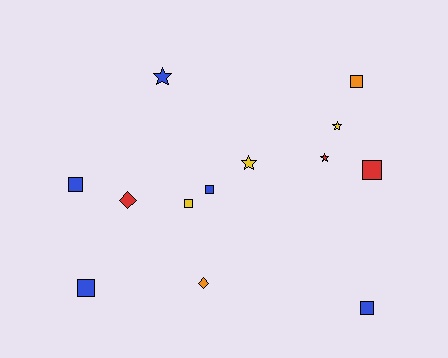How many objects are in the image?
There are 13 objects.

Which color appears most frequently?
Blue, with 5 objects.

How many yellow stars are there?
There are 2 yellow stars.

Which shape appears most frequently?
Square, with 7 objects.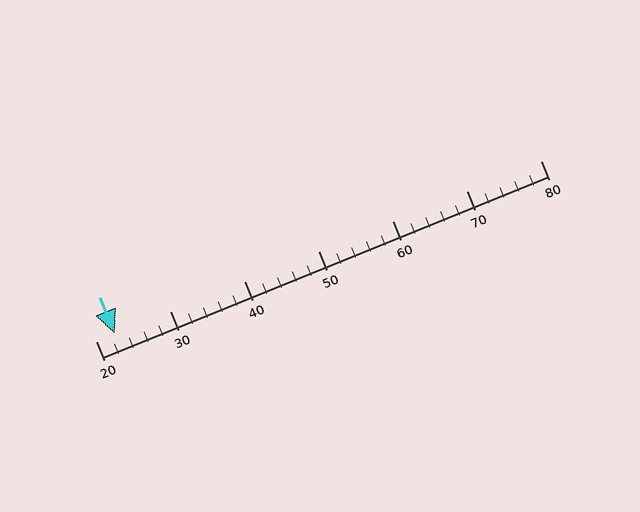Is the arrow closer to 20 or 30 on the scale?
The arrow is closer to 20.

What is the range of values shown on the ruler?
The ruler shows values from 20 to 80.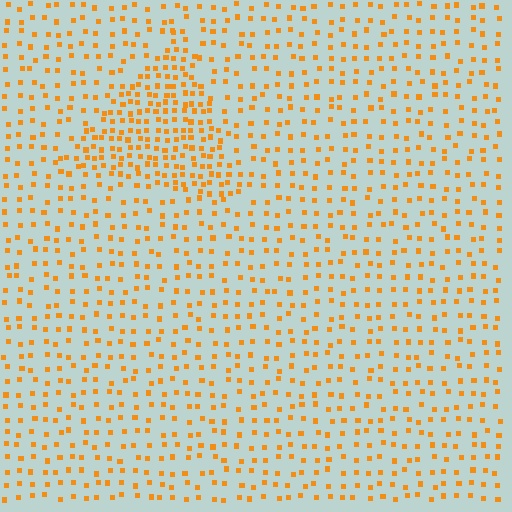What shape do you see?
I see a triangle.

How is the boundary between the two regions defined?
The boundary is defined by a change in element density (approximately 2.1x ratio). All elements are the same color, size, and shape.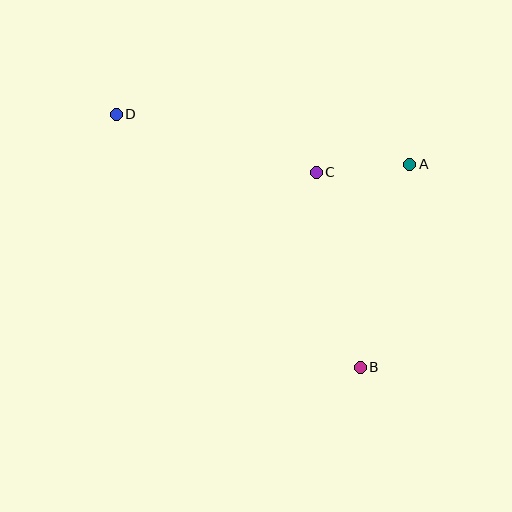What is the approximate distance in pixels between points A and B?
The distance between A and B is approximately 209 pixels.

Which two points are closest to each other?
Points A and C are closest to each other.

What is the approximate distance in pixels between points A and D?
The distance between A and D is approximately 298 pixels.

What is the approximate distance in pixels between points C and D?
The distance between C and D is approximately 208 pixels.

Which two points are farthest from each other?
Points B and D are farthest from each other.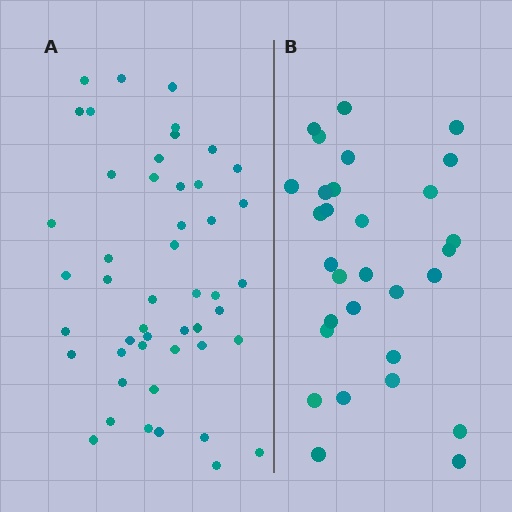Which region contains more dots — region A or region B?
Region A (the left region) has more dots.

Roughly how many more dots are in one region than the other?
Region A has approximately 20 more dots than region B.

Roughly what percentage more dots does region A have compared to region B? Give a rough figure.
About 60% more.